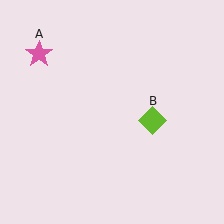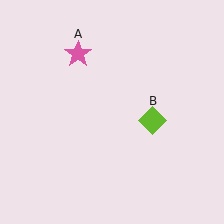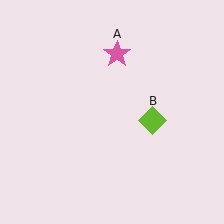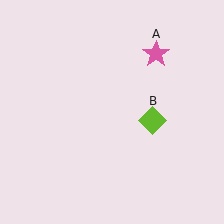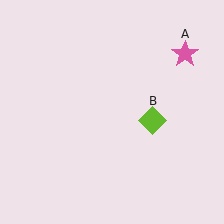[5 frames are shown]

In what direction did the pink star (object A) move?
The pink star (object A) moved right.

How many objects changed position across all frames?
1 object changed position: pink star (object A).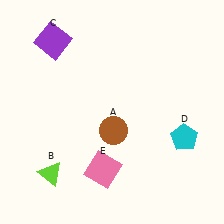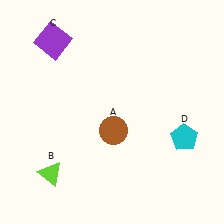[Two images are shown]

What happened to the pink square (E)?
The pink square (E) was removed in Image 2. It was in the bottom-left area of Image 1.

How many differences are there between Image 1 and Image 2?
There is 1 difference between the two images.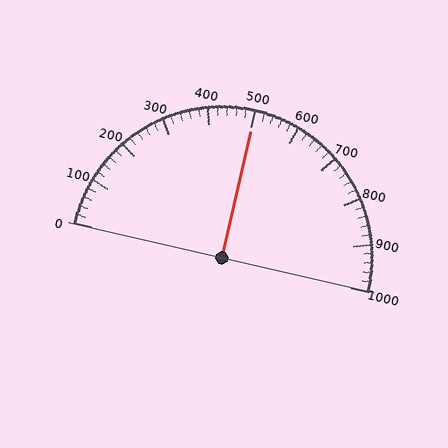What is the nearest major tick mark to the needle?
The nearest major tick mark is 500.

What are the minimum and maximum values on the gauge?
The gauge ranges from 0 to 1000.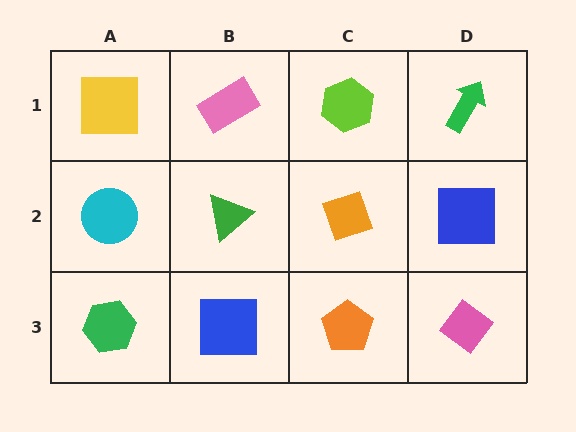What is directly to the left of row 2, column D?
An orange diamond.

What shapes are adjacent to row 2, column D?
A green arrow (row 1, column D), a pink diamond (row 3, column D), an orange diamond (row 2, column C).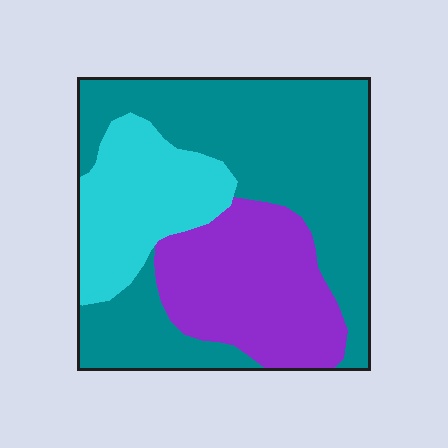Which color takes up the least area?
Cyan, at roughly 20%.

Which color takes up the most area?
Teal, at roughly 50%.